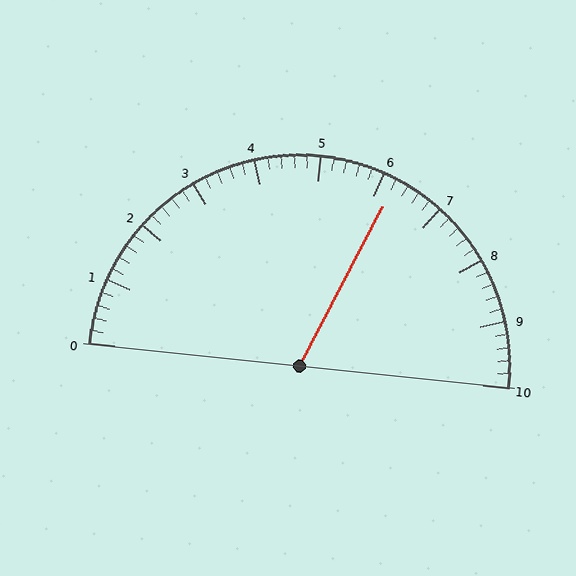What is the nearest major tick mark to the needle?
The nearest major tick mark is 6.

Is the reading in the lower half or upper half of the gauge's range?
The reading is in the upper half of the range (0 to 10).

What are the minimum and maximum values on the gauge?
The gauge ranges from 0 to 10.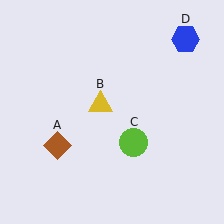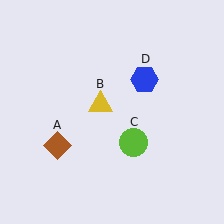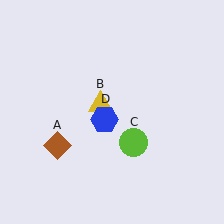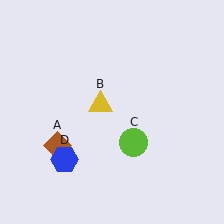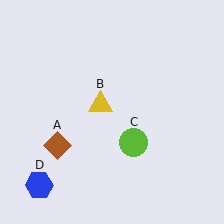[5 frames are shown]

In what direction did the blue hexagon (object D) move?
The blue hexagon (object D) moved down and to the left.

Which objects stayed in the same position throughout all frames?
Brown diamond (object A) and yellow triangle (object B) and lime circle (object C) remained stationary.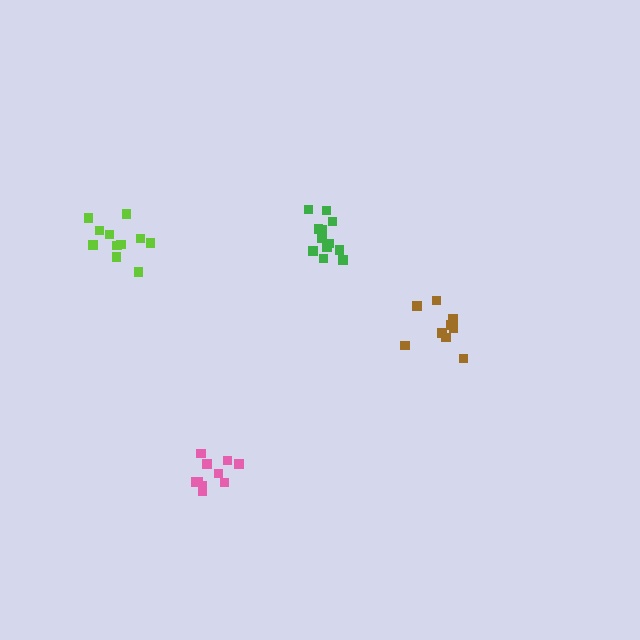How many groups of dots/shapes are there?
There are 4 groups.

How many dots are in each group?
Group 1: 11 dots, Group 2: 9 dots, Group 3: 10 dots, Group 4: 13 dots (43 total).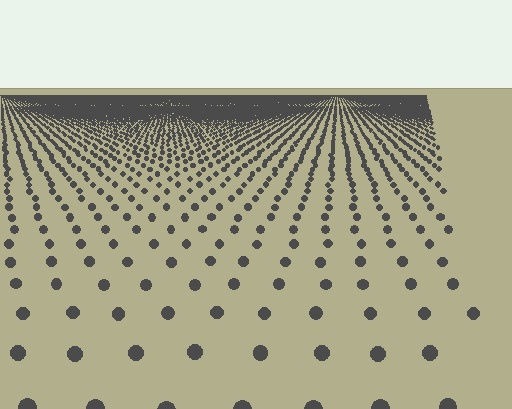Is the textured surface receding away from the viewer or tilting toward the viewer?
The surface is receding away from the viewer. Texture elements get smaller and denser toward the top.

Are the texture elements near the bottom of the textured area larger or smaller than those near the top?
Larger. Near the bottom, elements are closer to the viewer and appear at a bigger on-screen size.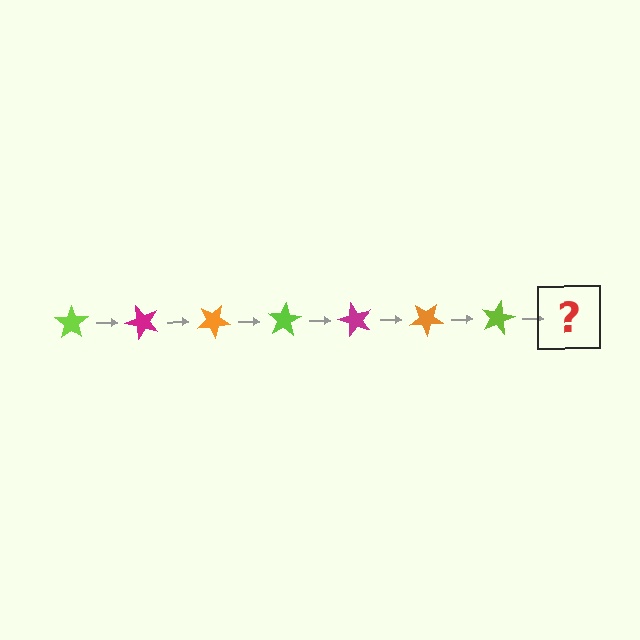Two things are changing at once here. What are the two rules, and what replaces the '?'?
The two rules are that it rotates 50 degrees each step and the color cycles through lime, magenta, and orange. The '?' should be a magenta star, rotated 350 degrees from the start.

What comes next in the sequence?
The next element should be a magenta star, rotated 350 degrees from the start.